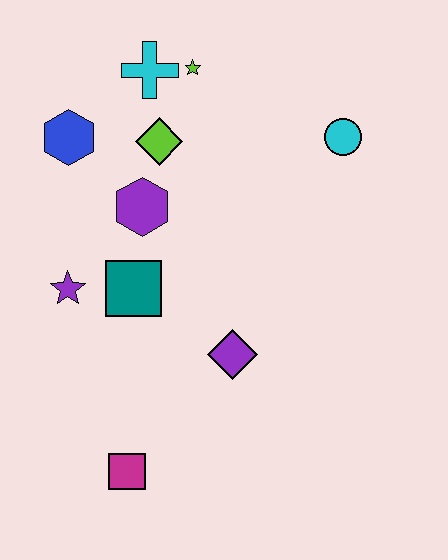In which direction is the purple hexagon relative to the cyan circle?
The purple hexagon is to the left of the cyan circle.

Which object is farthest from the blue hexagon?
The magenta square is farthest from the blue hexagon.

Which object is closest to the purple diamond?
The teal square is closest to the purple diamond.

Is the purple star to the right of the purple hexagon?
No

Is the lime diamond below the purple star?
No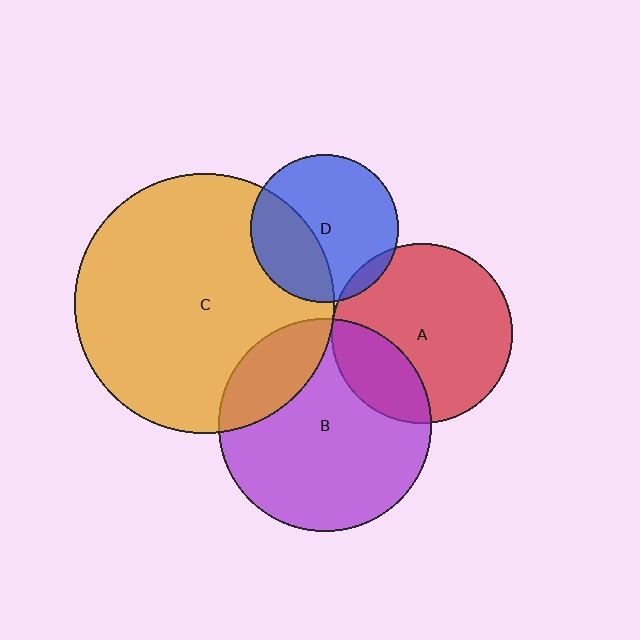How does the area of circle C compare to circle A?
Approximately 2.1 times.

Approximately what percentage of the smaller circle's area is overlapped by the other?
Approximately 25%.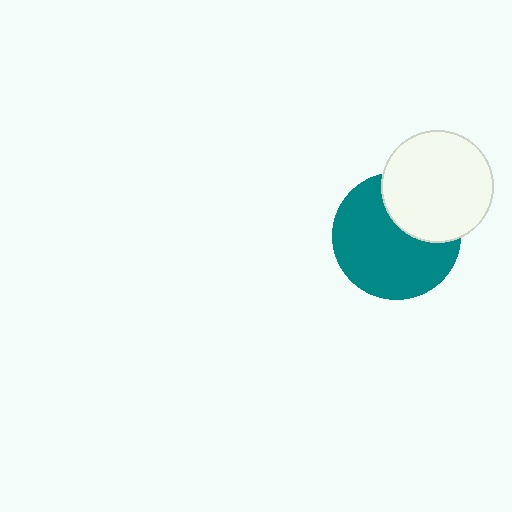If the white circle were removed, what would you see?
You would see the complete teal circle.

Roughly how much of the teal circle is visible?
Most of it is visible (roughly 69%).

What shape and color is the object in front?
The object in front is a white circle.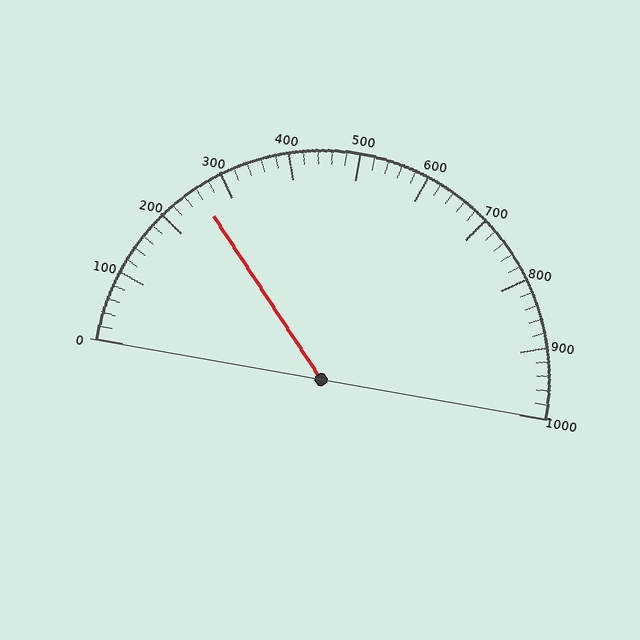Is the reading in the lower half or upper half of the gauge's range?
The reading is in the lower half of the range (0 to 1000).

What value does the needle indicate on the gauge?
The needle indicates approximately 260.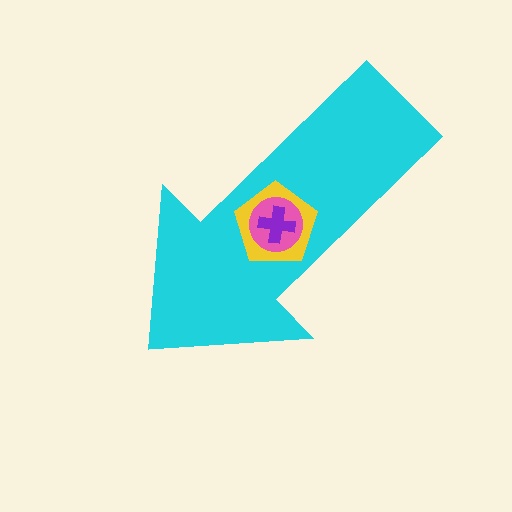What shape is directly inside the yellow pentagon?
The pink circle.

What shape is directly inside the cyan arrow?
The yellow pentagon.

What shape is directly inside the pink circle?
The purple cross.